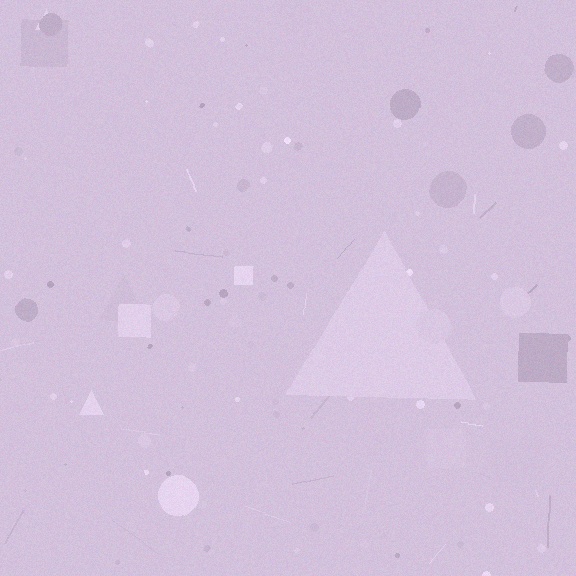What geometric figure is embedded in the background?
A triangle is embedded in the background.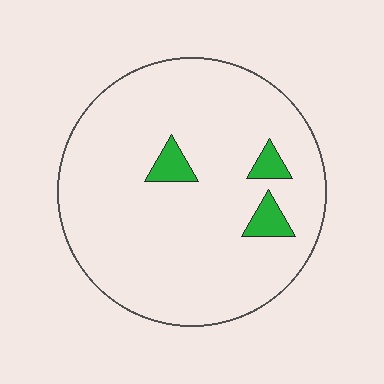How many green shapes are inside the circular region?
3.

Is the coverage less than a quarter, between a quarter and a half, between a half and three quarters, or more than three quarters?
Less than a quarter.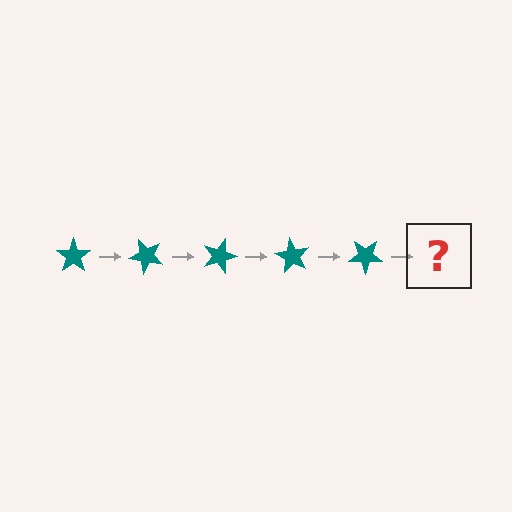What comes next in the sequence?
The next element should be a teal star rotated 225 degrees.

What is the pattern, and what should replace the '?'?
The pattern is that the star rotates 45 degrees each step. The '?' should be a teal star rotated 225 degrees.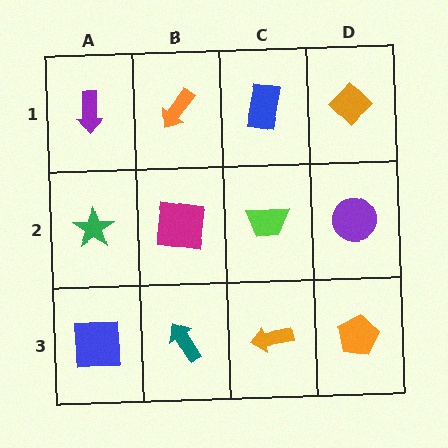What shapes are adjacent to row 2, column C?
A blue rectangle (row 1, column C), an orange arrow (row 3, column C), a magenta square (row 2, column B), a purple circle (row 2, column D).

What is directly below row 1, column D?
A purple circle.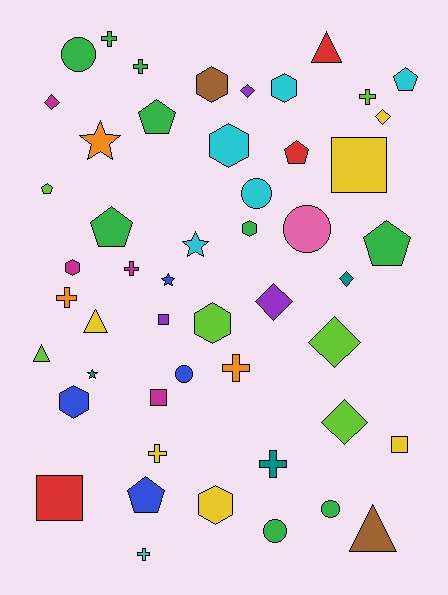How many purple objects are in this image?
There are 3 purple objects.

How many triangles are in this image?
There are 4 triangles.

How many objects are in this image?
There are 50 objects.